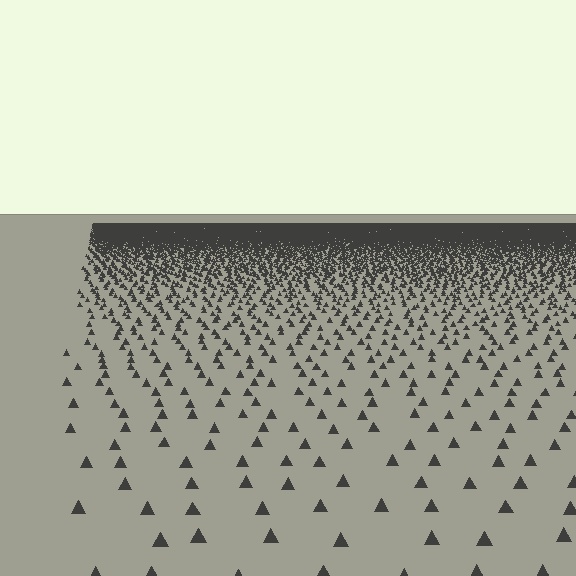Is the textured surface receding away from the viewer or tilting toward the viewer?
The surface is receding away from the viewer. Texture elements get smaller and denser toward the top.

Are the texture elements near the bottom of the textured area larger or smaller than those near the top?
Larger. Near the bottom, elements are closer to the viewer and appear at a bigger on-screen size.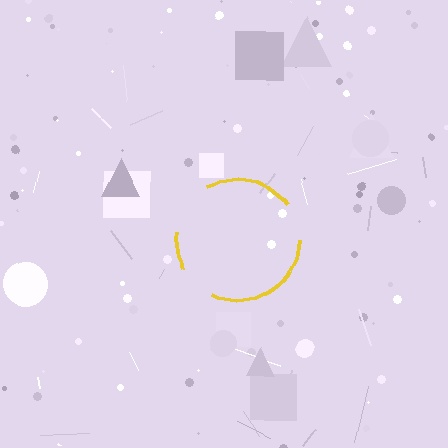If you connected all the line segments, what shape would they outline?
They would outline a circle.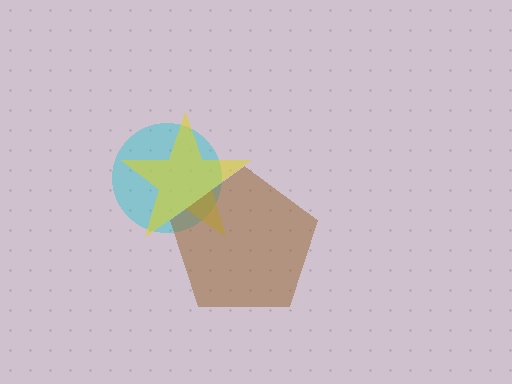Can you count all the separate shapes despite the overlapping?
Yes, there are 3 separate shapes.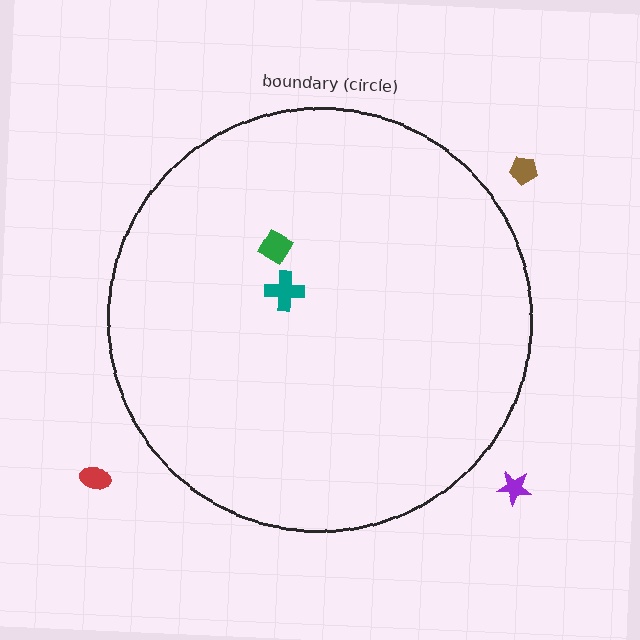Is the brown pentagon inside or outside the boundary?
Outside.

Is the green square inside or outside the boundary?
Inside.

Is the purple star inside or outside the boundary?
Outside.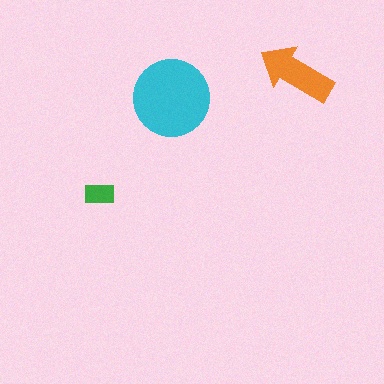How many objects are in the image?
There are 3 objects in the image.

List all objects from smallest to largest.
The green rectangle, the orange arrow, the cyan circle.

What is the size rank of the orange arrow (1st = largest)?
2nd.